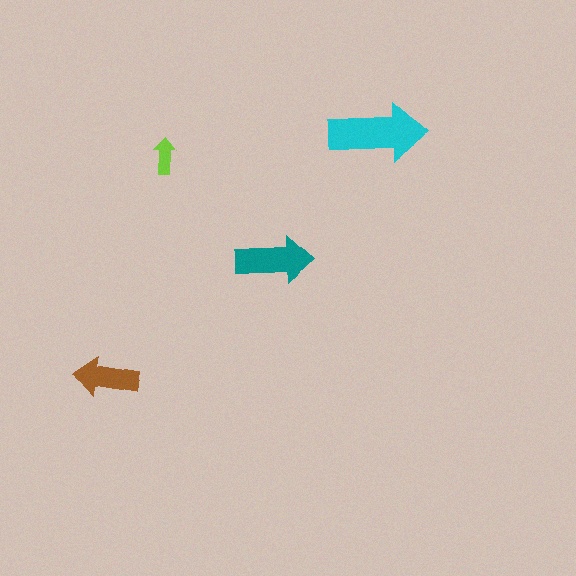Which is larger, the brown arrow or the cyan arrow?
The cyan one.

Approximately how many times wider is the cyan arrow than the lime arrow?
About 2.5 times wider.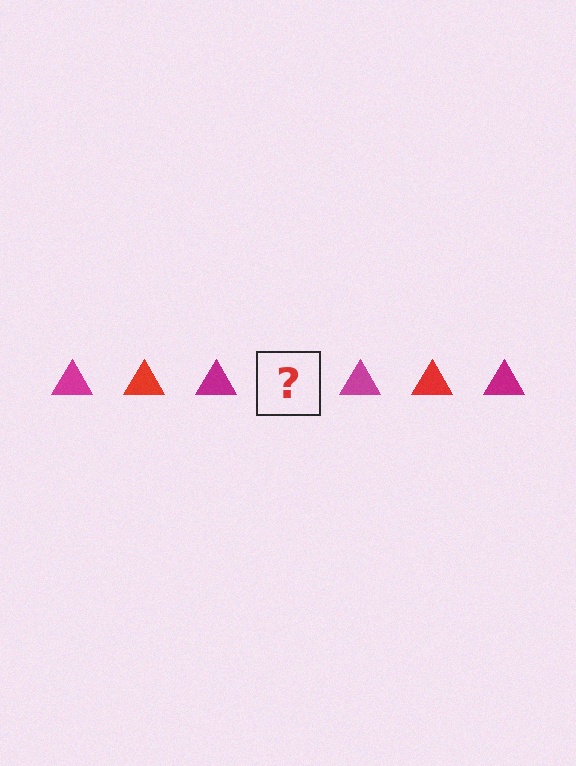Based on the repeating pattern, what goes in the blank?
The blank should be a red triangle.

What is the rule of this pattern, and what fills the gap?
The rule is that the pattern cycles through magenta, red triangles. The gap should be filled with a red triangle.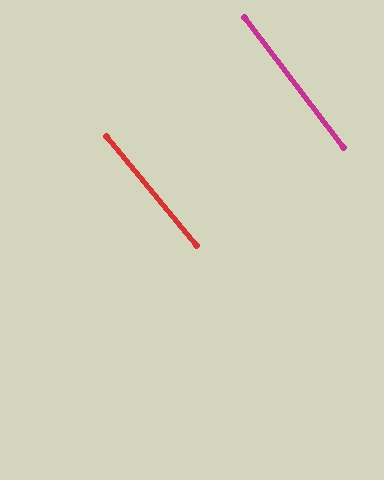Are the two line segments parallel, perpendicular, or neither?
Parallel — their directions differ by only 1.9°.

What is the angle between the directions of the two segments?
Approximately 2 degrees.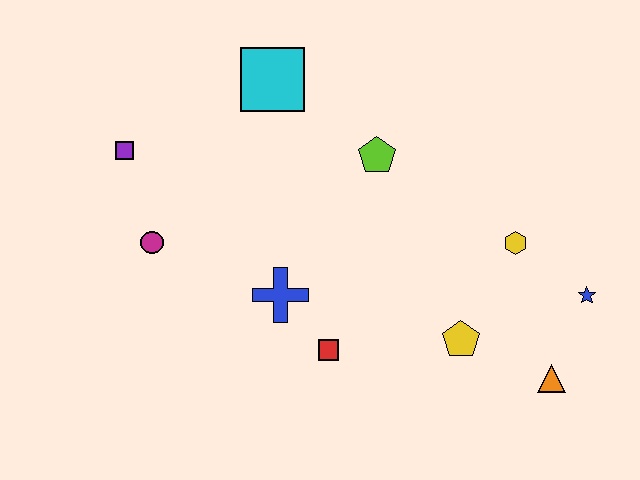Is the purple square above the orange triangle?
Yes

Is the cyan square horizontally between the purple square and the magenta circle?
No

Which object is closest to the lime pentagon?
The cyan square is closest to the lime pentagon.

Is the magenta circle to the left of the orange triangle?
Yes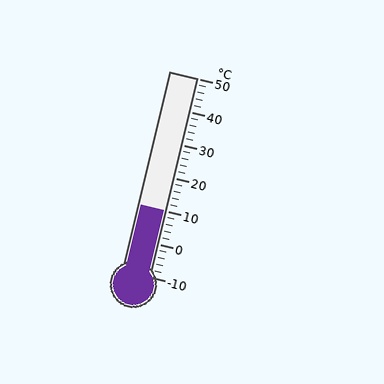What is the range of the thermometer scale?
The thermometer scale ranges from -10°C to 50°C.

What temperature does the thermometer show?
The thermometer shows approximately 10°C.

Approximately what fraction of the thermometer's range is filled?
The thermometer is filled to approximately 35% of its range.